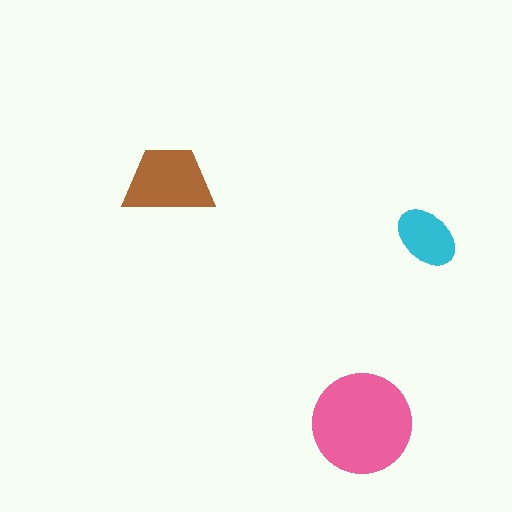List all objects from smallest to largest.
The cyan ellipse, the brown trapezoid, the pink circle.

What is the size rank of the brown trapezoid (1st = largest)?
2nd.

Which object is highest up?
The brown trapezoid is topmost.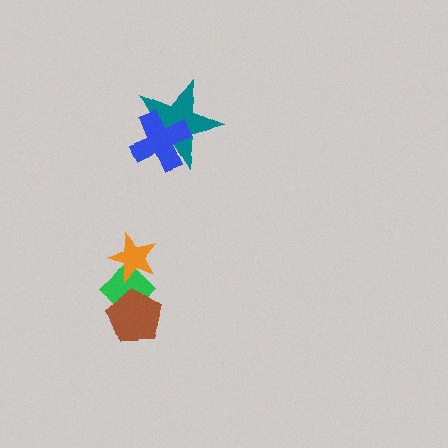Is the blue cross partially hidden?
No, no other shape covers it.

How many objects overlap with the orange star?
1 object overlaps with the orange star.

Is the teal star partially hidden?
Yes, it is partially covered by another shape.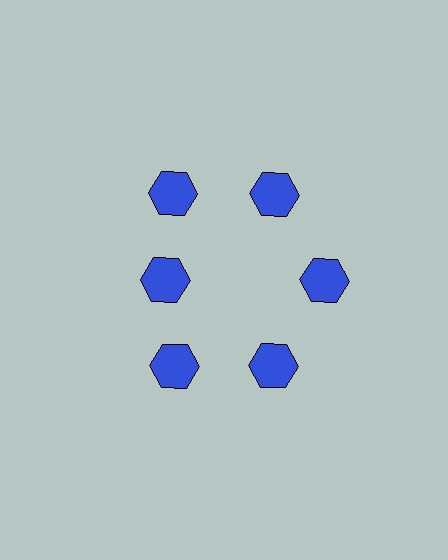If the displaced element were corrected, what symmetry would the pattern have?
It would have 6-fold rotational symmetry — the pattern would map onto itself every 60 degrees.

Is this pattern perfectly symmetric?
No. The 6 blue hexagons are arranged in a ring, but one element near the 9 o'clock position is pulled inward toward the center, breaking the 6-fold rotational symmetry.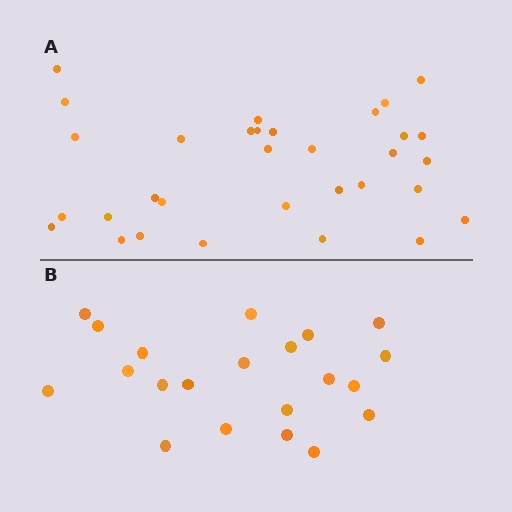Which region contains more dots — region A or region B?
Region A (the top region) has more dots.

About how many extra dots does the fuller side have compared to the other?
Region A has roughly 12 or so more dots than region B.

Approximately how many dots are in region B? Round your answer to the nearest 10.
About 20 dots. (The exact count is 21, which rounds to 20.)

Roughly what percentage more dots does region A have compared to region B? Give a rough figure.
About 50% more.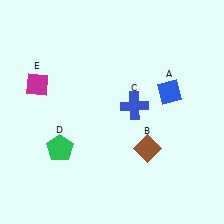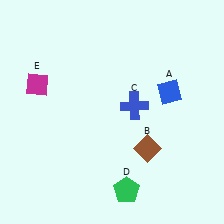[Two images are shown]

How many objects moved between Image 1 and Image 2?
1 object moved between the two images.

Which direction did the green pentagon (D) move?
The green pentagon (D) moved right.